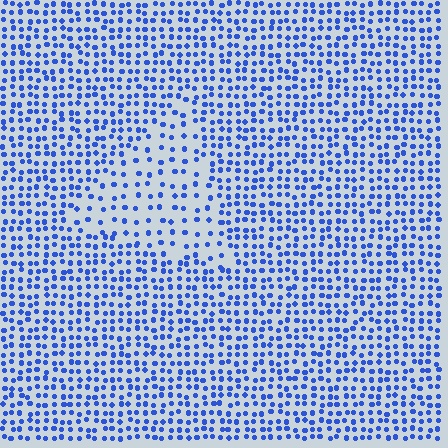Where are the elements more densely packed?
The elements are more densely packed outside the triangle boundary.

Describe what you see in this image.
The image contains small blue elements arranged at two different densities. A triangle-shaped region is visible where the elements are less densely packed than the surrounding area.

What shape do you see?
I see a triangle.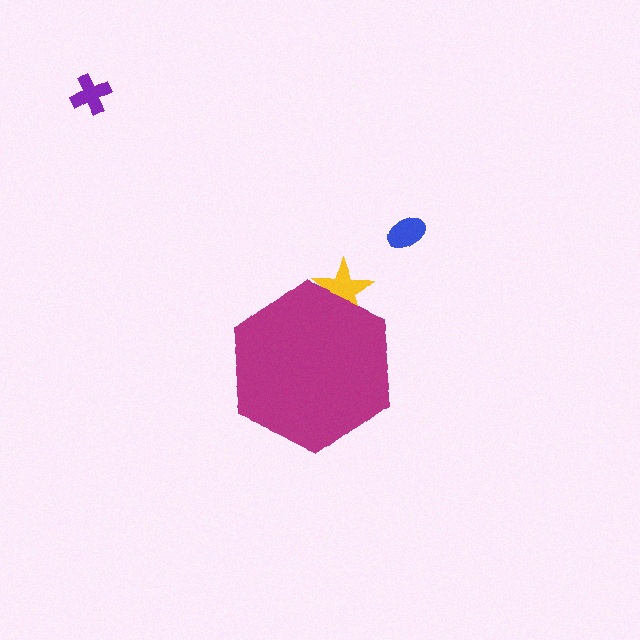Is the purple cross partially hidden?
No, the purple cross is fully visible.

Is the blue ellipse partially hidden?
No, the blue ellipse is fully visible.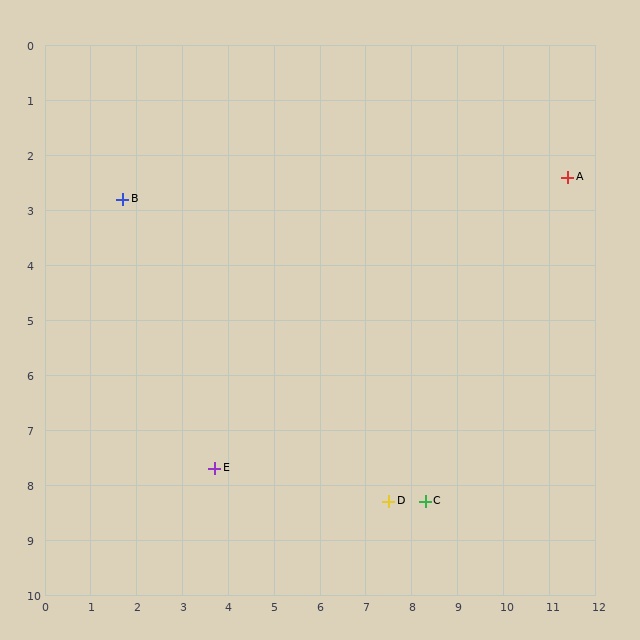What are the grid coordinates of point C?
Point C is at approximately (8.3, 8.3).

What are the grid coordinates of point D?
Point D is at approximately (7.5, 8.3).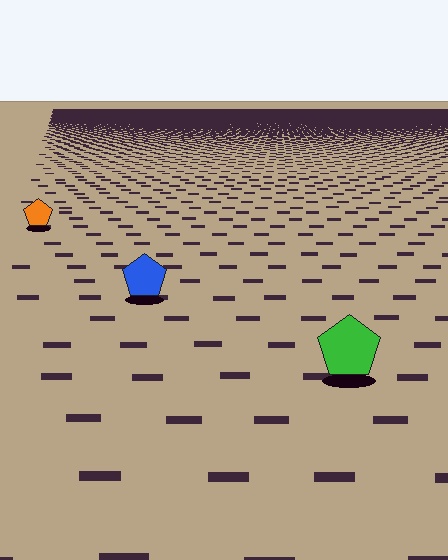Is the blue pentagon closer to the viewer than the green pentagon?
No. The green pentagon is closer — you can tell from the texture gradient: the ground texture is coarser near it.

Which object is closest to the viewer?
The green pentagon is closest. The texture marks near it are larger and more spread out.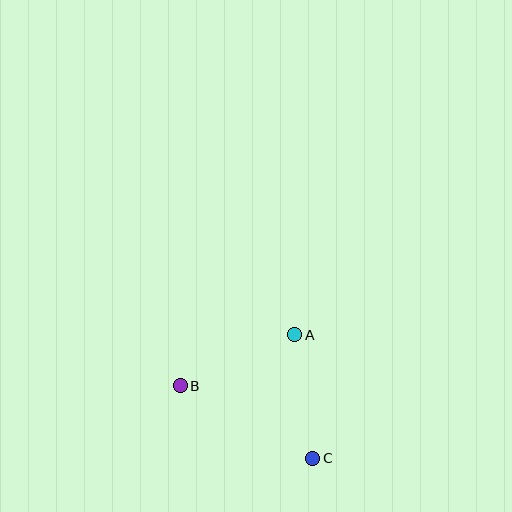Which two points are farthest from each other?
Points B and C are farthest from each other.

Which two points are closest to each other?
Points A and C are closest to each other.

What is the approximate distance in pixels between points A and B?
The distance between A and B is approximately 125 pixels.